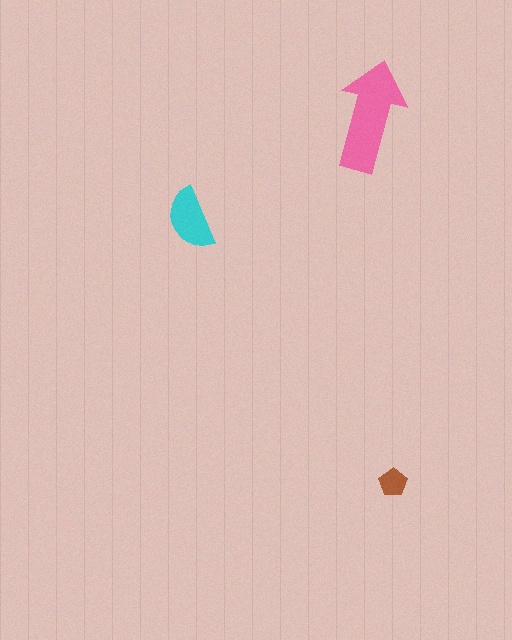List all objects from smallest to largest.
The brown pentagon, the cyan semicircle, the pink arrow.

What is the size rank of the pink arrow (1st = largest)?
1st.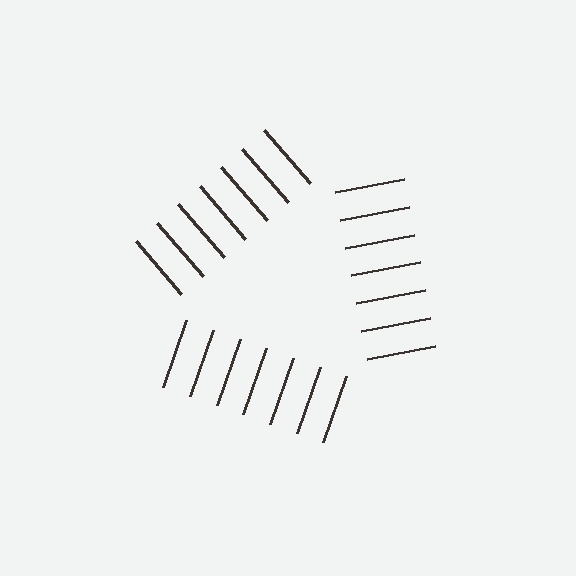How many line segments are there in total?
21 — 7 along each of the 3 edges.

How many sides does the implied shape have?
3 sides — the line-ends trace a triangle.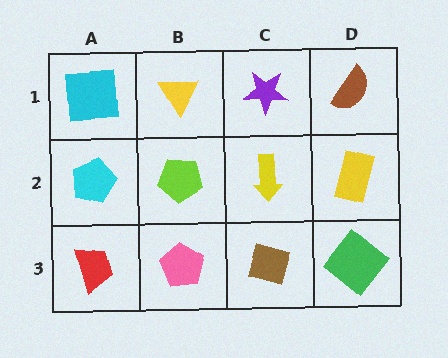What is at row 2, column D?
A yellow rectangle.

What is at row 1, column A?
A cyan square.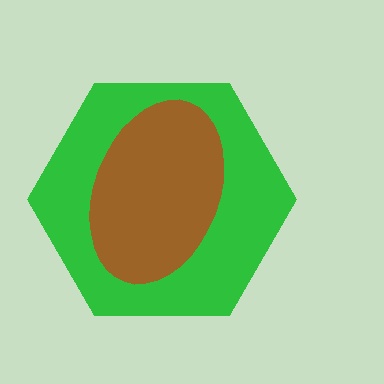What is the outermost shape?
The green hexagon.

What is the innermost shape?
The brown ellipse.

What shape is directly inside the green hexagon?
The brown ellipse.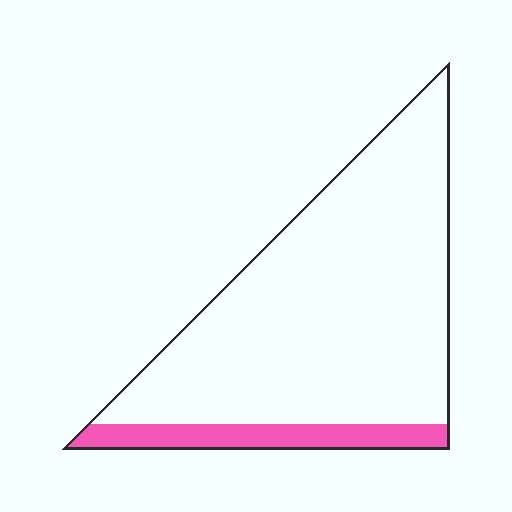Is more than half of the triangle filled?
No.